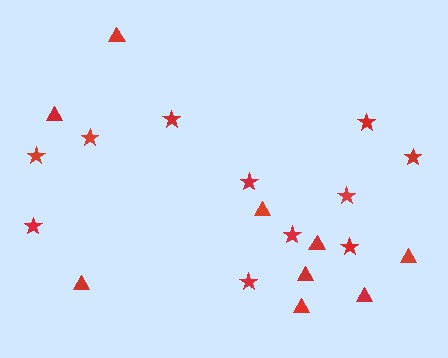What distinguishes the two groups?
There are 2 groups: one group of triangles (9) and one group of stars (11).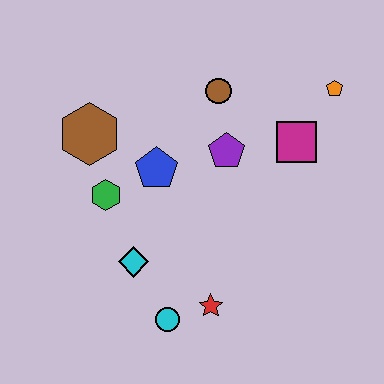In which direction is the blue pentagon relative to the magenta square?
The blue pentagon is to the left of the magenta square.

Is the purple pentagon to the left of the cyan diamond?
No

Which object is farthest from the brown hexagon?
The orange pentagon is farthest from the brown hexagon.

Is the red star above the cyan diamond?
No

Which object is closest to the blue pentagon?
The green hexagon is closest to the blue pentagon.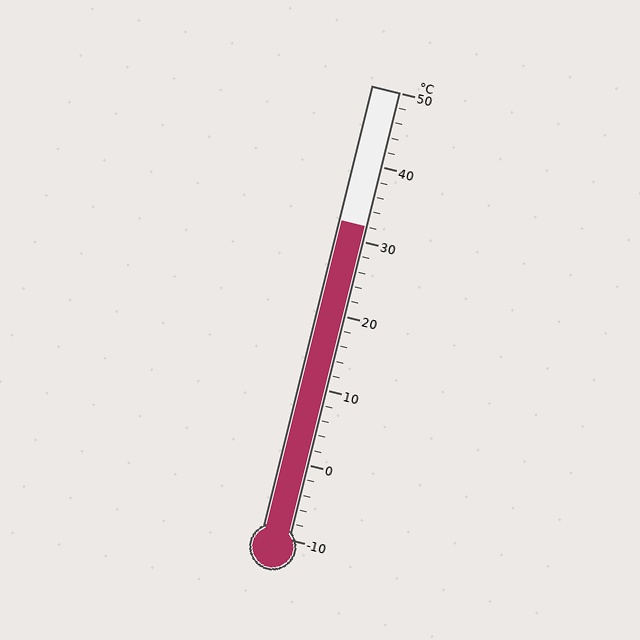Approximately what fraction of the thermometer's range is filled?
The thermometer is filled to approximately 70% of its range.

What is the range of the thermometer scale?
The thermometer scale ranges from -10°C to 50°C.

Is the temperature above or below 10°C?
The temperature is above 10°C.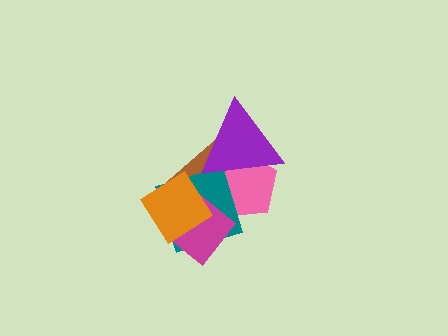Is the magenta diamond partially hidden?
Yes, it is partially covered by another shape.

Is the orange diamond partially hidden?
No, no other shape covers it.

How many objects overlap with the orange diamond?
3 objects overlap with the orange diamond.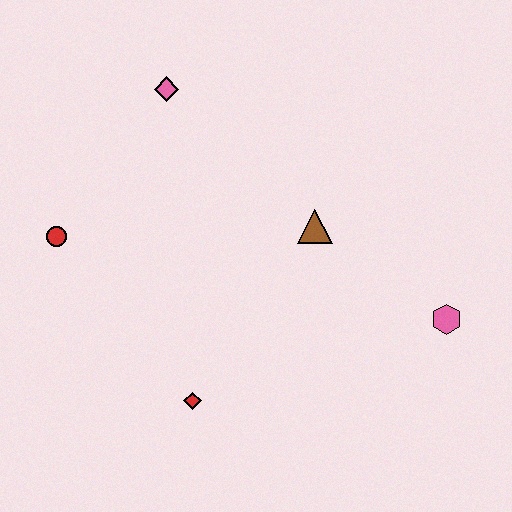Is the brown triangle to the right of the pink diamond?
Yes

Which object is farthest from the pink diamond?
The pink hexagon is farthest from the pink diamond.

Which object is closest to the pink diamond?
The red circle is closest to the pink diamond.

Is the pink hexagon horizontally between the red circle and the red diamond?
No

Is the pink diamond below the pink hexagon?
No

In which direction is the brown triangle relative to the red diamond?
The brown triangle is above the red diamond.